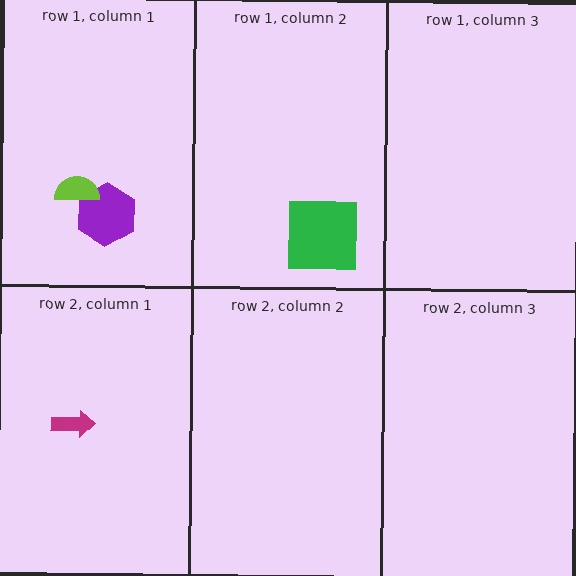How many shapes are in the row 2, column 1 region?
1.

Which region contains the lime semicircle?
The row 1, column 1 region.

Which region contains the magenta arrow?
The row 2, column 1 region.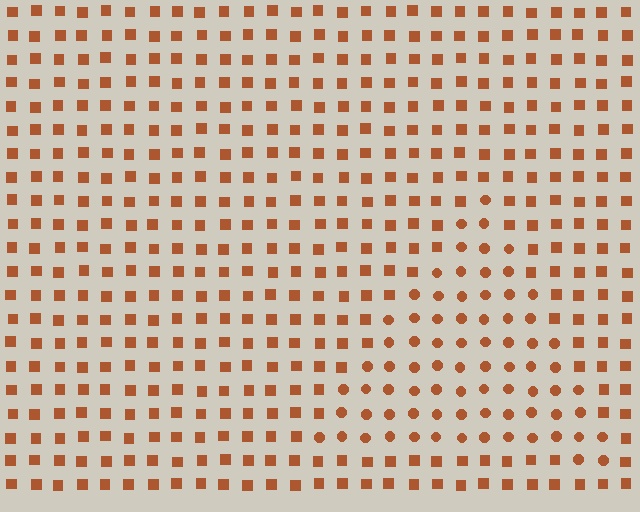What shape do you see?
I see a triangle.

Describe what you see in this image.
The image is filled with small brown elements arranged in a uniform grid. A triangle-shaped region contains circles, while the surrounding area contains squares. The boundary is defined purely by the change in element shape.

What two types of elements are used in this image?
The image uses circles inside the triangle region and squares outside it.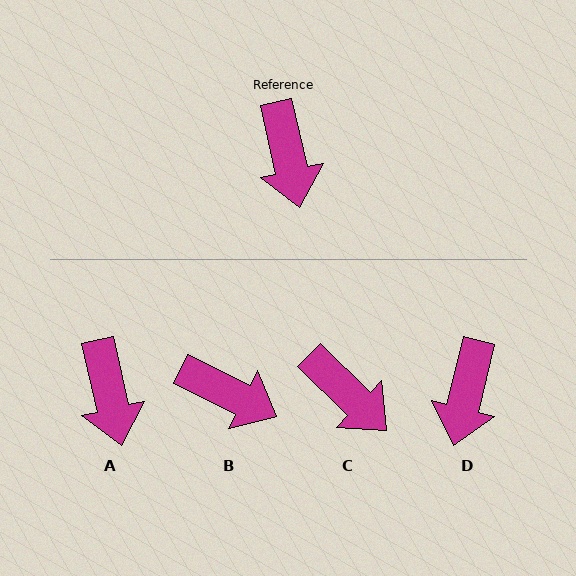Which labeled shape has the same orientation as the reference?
A.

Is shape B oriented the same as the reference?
No, it is off by about 51 degrees.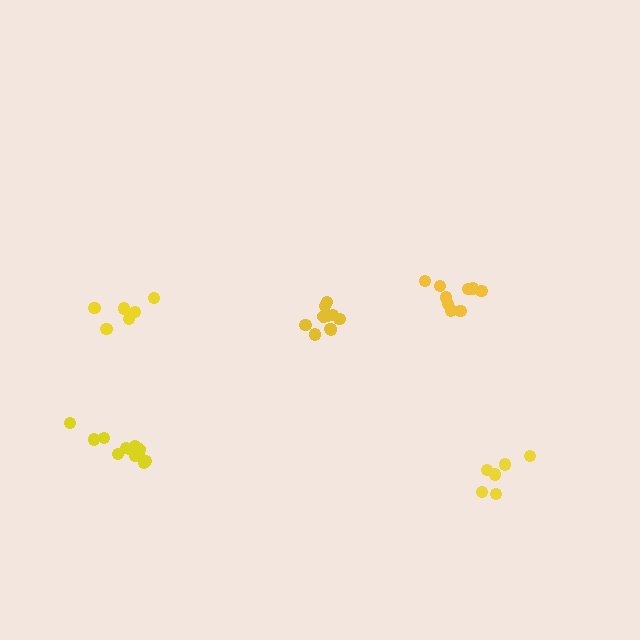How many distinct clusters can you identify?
There are 5 distinct clusters.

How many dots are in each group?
Group 1: 10 dots, Group 2: 6 dots, Group 3: 9 dots, Group 4: 6 dots, Group 5: 12 dots (43 total).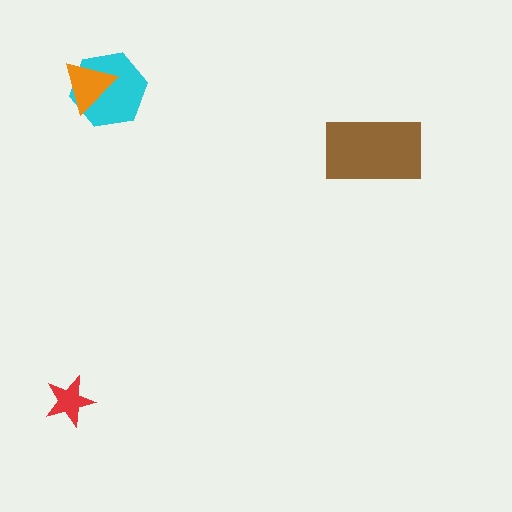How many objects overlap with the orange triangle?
1 object overlaps with the orange triangle.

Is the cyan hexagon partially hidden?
Yes, it is partially covered by another shape.